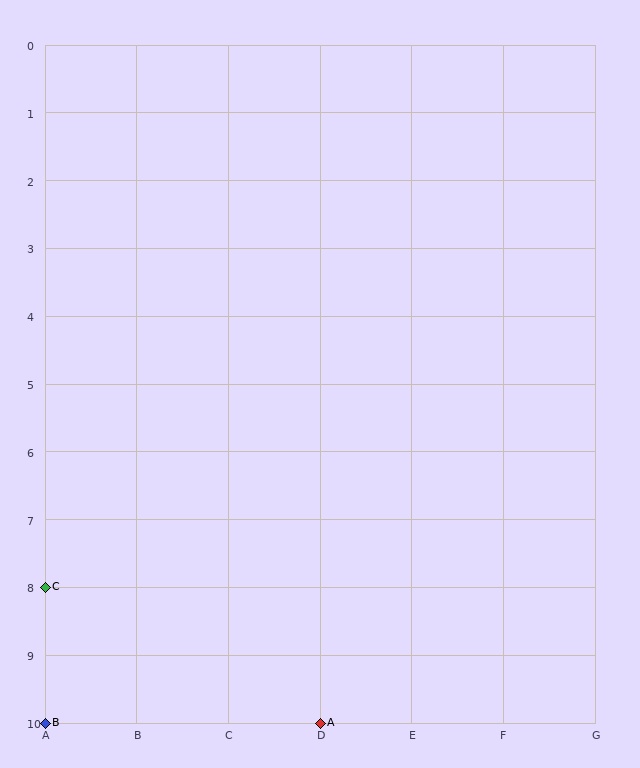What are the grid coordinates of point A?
Point A is at grid coordinates (D, 10).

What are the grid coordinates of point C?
Point C is at grid coordinates (A, 8).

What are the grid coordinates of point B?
Point B is at grid coordinates (A, 10).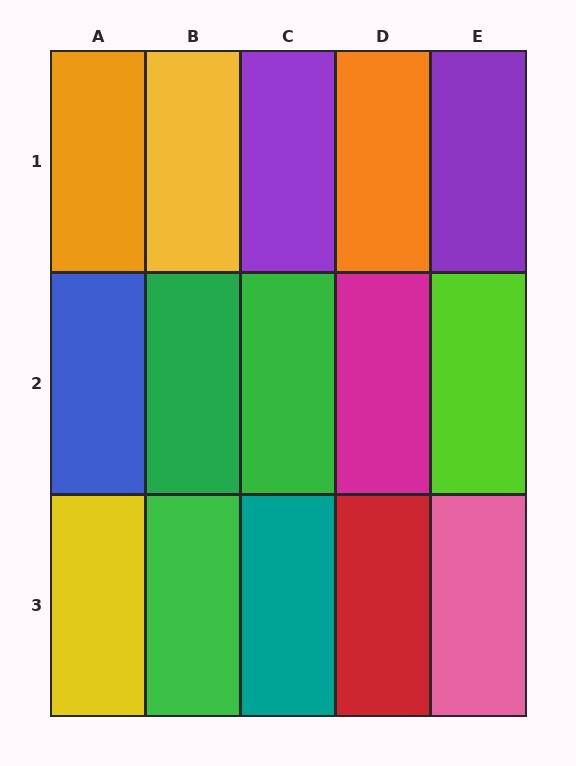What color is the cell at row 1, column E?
Purple.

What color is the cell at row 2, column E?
Lime.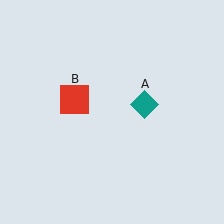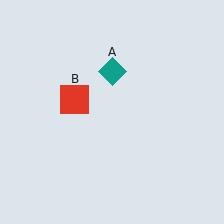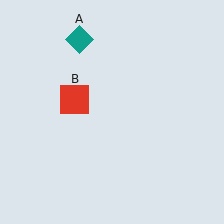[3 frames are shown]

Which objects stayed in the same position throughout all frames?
Red square (object B) remained stationary.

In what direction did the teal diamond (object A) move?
The teal diamond (object A) moved up and to the left.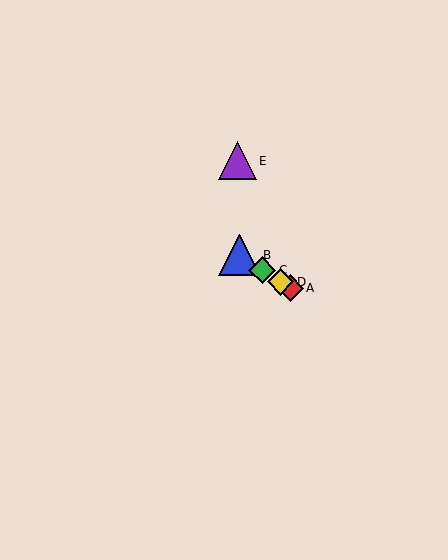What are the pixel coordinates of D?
Object D is at (281, 282).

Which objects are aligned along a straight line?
Objects A, B, C, D are aligned along a straight line.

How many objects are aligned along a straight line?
4 objects (A, B, C, D) are aligned along a straight line.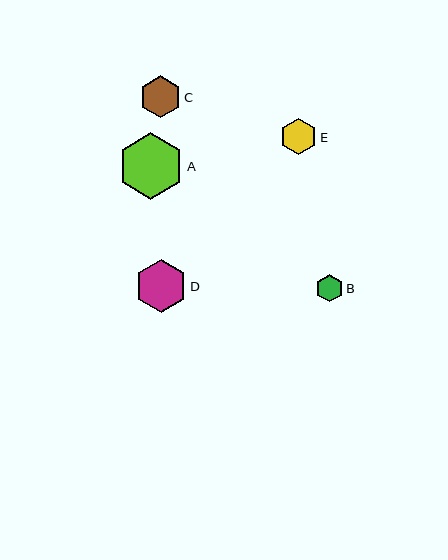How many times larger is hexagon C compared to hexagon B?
Hexagon C is approximately 1.5 times the size of hexagon B.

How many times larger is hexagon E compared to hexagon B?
Hexagon E is approximately 1.3 times the size of hexagon B.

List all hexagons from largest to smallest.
From largest to smallest: A, D, C, E, B.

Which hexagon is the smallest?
Hexagon B is the smallest with a size of approximately 27 pixels.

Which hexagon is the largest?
Hexagon A is the largest with a size of approximately 66 pixels.